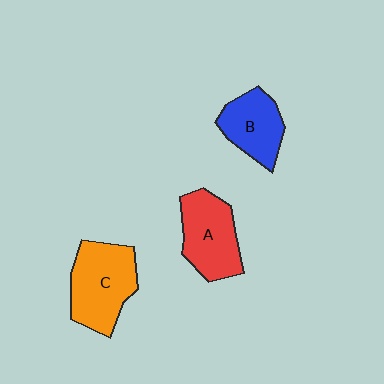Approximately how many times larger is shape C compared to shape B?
Approximately 1.4 times.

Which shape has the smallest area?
Shape B (blue).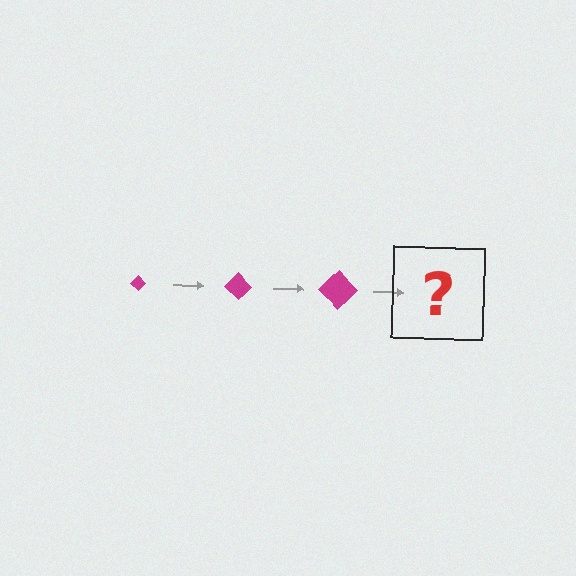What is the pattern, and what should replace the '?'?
The pattern is that the diamond gets progressively larger each step. The '?' should be a magenta diamond, larger than the previous one.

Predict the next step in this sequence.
The next step is a magenta diamond, larger than the previous one.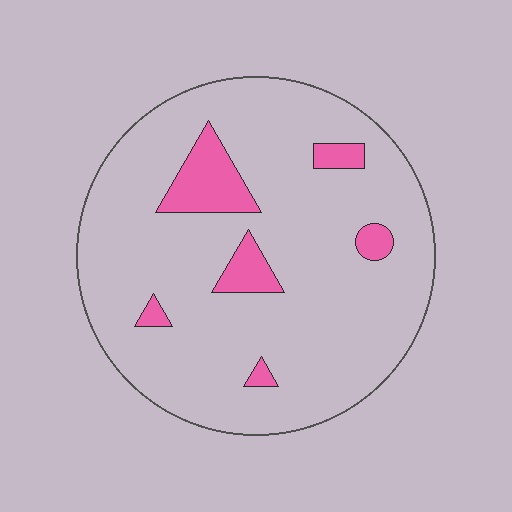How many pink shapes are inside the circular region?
6.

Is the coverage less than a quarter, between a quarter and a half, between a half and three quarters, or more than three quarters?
Less than a quarter.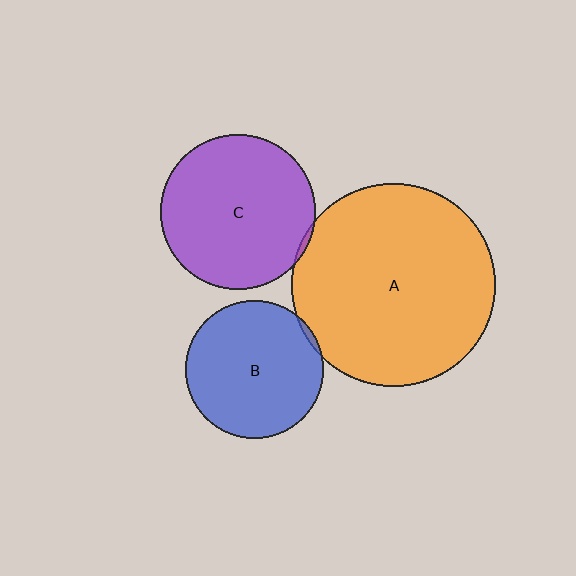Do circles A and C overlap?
Yes.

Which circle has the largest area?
Circle A (orange).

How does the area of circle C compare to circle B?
Approximately 1.3 times.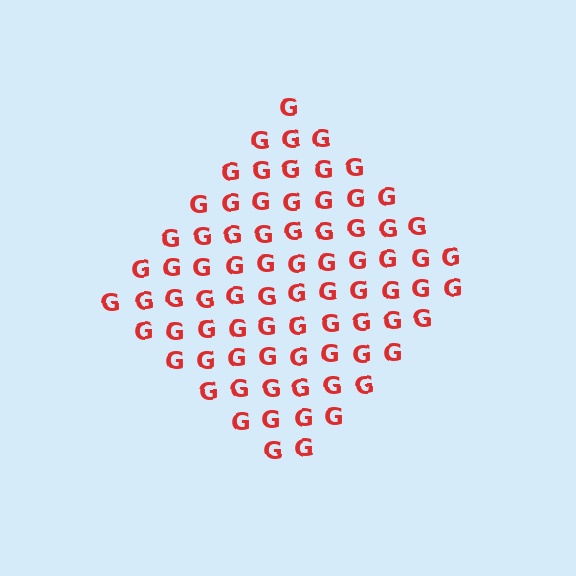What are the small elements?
The small elements are letter G's.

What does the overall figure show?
The overall figure shows a diamond.